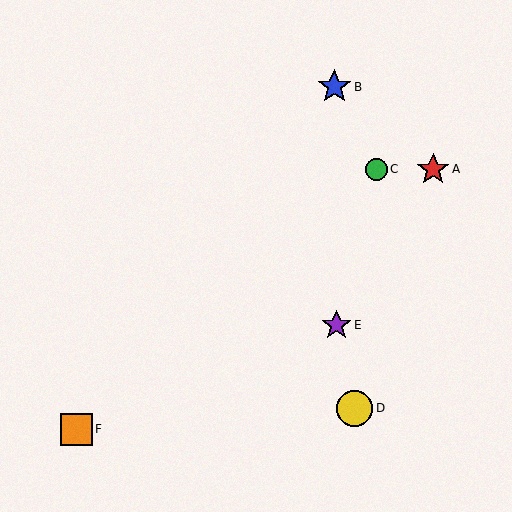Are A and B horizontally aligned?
No, A is at y≈169 and B is at y≈87.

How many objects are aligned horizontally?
2 objects (A, C) are aligned horizontally.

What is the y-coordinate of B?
Object B is at y≈87.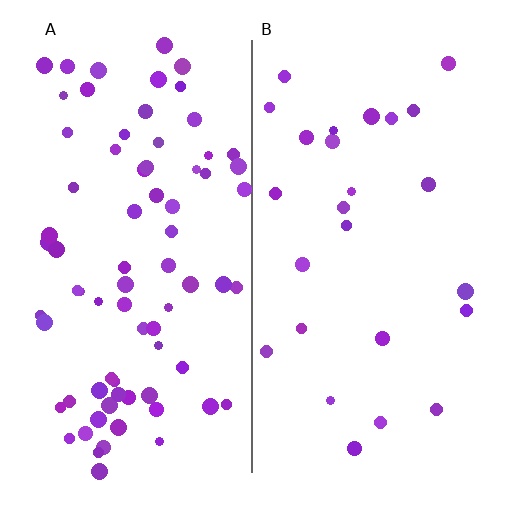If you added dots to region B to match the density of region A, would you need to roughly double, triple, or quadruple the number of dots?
Approximately triple.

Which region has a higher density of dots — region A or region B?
A (the left).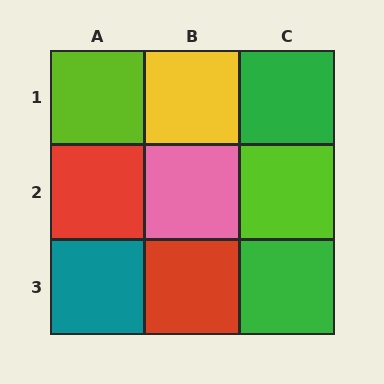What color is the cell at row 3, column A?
Teal.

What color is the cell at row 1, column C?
Green.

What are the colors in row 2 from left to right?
Red, pink, lime.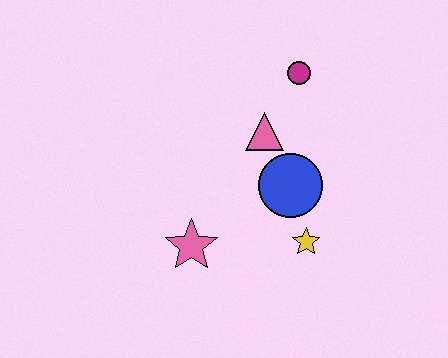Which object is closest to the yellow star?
The blue circle is closest to the yellow star.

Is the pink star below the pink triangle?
Yes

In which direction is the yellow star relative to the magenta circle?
The yellow star is below the magenta circle.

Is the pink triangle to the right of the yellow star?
No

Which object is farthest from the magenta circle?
The pink star is farthest from the magenta circle.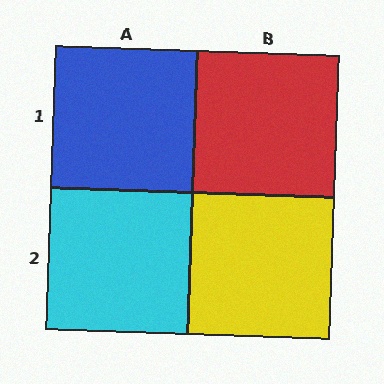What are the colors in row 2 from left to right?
Cyan, yellow.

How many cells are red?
1 cell is red.